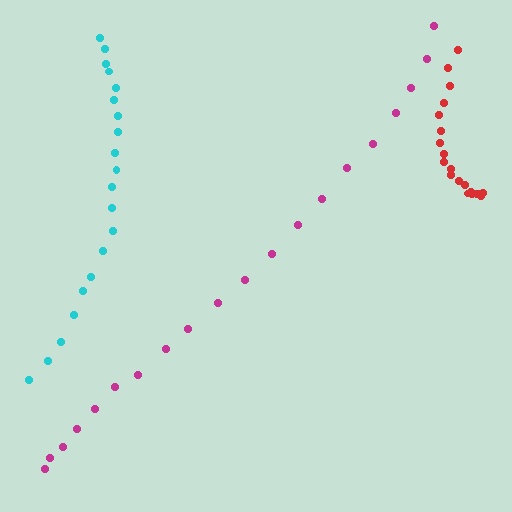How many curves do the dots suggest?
There are 3 distinct paths.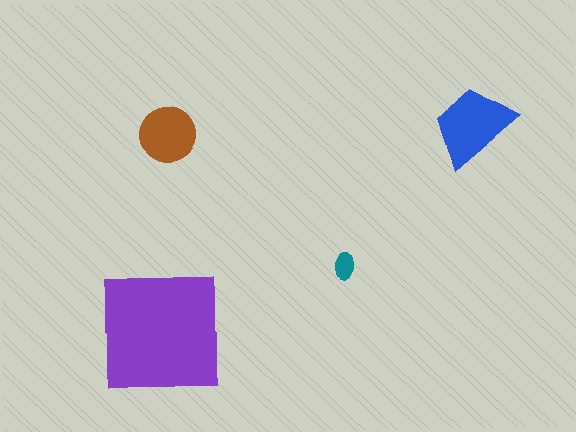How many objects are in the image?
There are 4 objects in the image.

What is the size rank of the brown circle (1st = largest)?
3rd.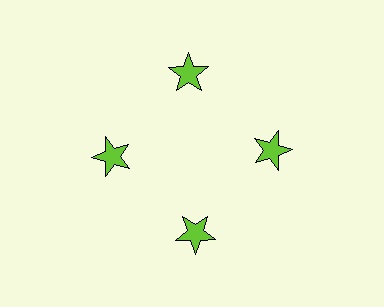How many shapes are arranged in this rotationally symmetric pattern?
There are 4 shapes, arranged in 4 groups of 1.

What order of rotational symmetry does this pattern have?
This pattern has 4-fold rotational symmetry.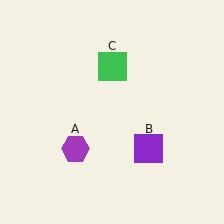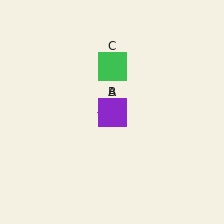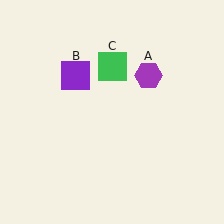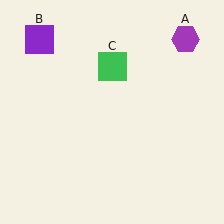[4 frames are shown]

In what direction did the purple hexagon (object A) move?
The purple hexagon (object A) moved up and to the right.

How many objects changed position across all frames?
2 objects changed position: purple hexagon (object A), purple square (object B).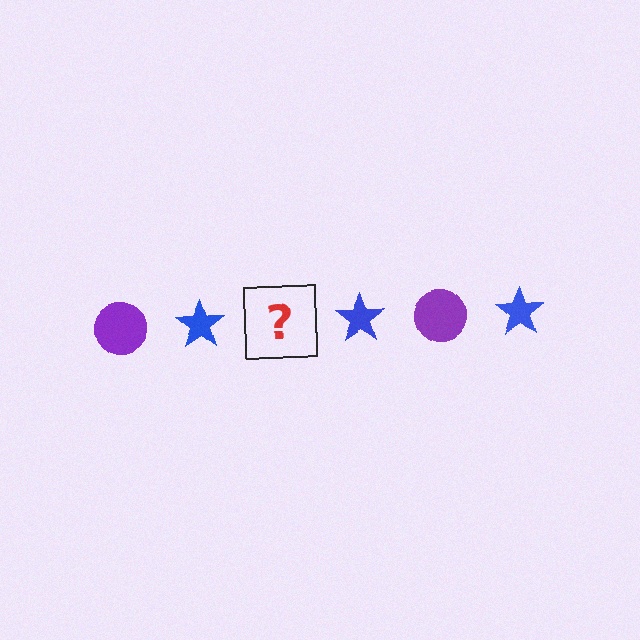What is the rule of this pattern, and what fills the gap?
The rule is that the pattern alternates between purple circle and blue star. The gap should be filled with a purple circle.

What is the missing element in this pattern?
The missing element is a purple circle.